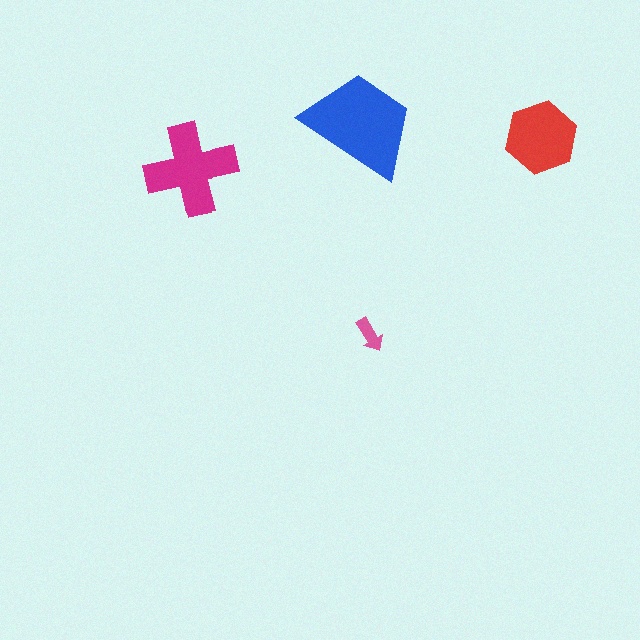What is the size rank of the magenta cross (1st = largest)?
2nd.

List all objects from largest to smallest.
The blue trapezoid, the magenta cross, the red hexagon, the pink arrow.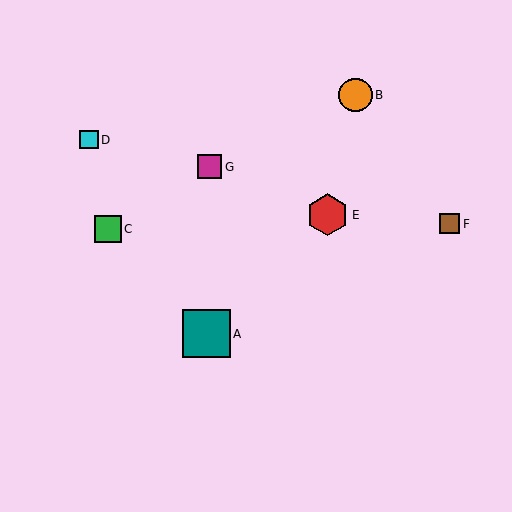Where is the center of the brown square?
The center of the brown square is at (450, 224).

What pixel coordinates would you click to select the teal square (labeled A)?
Click at (206, 334) to select the teal square A.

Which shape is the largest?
The teal square (labeled A) is the largest.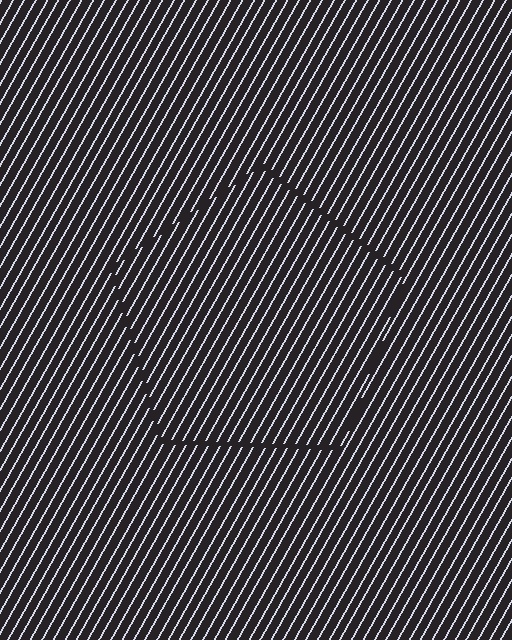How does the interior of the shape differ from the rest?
The interior of the shape contains the same grating, shifted by half a period — the contour is defined by the phase discontinuity where line-ends from the inner and outer gratings abut.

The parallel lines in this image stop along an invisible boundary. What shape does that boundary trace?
An illusory pentagon. The interior of the shape contains the same grating, shifted by half a period — the contour is defined by the phase discontinuity where line-ends from the inner and outer gratings abut.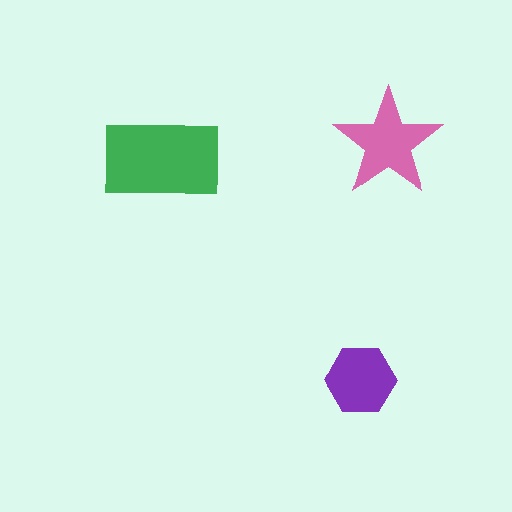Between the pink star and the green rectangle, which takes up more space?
The green rectangle.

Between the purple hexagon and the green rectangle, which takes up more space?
The green rectangle.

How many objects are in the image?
There are 3 objects in the image.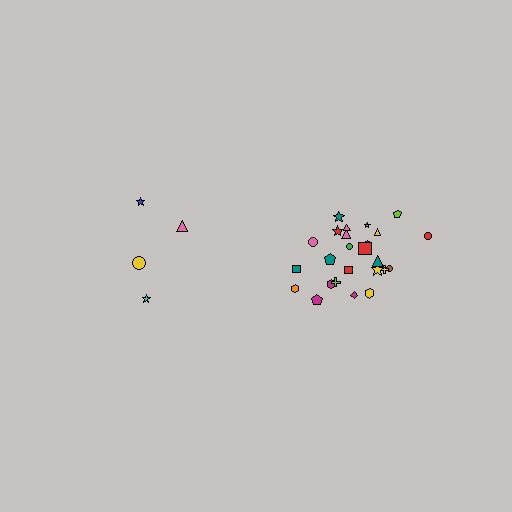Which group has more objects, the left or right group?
The right group.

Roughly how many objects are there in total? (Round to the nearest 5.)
Roughly 30 objects in total.